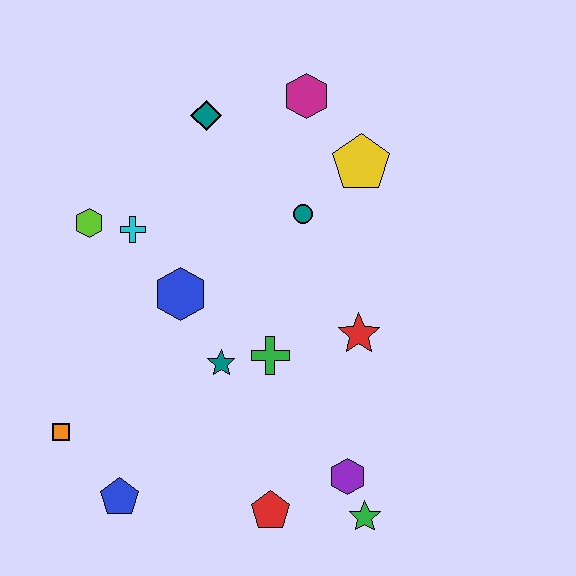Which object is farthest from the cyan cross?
The green star is farthest from the cyan cross.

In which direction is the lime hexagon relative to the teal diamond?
The lime hexagon is to the left of the teal diamond.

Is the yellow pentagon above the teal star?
Yes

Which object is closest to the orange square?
The blue pentagon is closest to the orange square.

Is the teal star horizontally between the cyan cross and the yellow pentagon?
Yes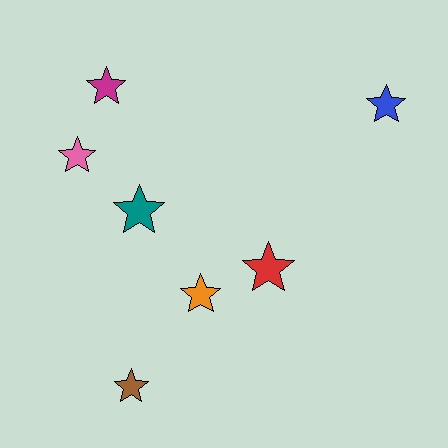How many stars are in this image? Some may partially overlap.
There are 7 stars.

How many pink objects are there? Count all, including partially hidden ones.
There is 1 pink object.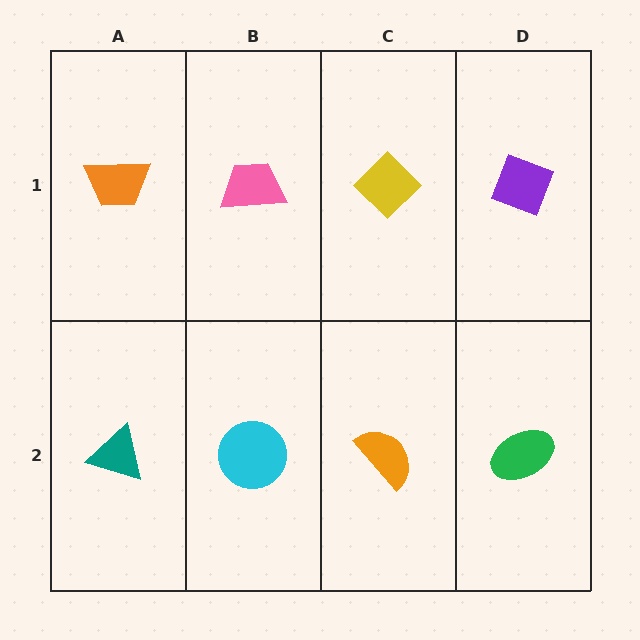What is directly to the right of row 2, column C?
A green ellipse.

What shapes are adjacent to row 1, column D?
A green ellipse (row 2, column D), a yellow diamond (row 1, column C).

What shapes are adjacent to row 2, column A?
An orange trapezoid (row 1, column A), a cyan circle (row 2, column B).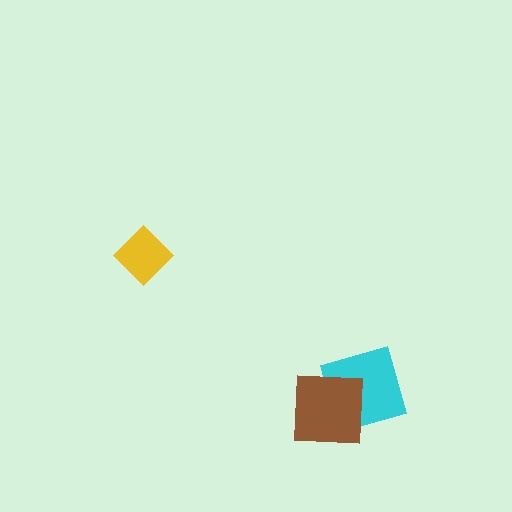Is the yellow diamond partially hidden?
No, no other shape covers it.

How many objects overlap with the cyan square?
1 object overlaps with the cyan square.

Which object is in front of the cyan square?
The brown square is in front of the cyan square.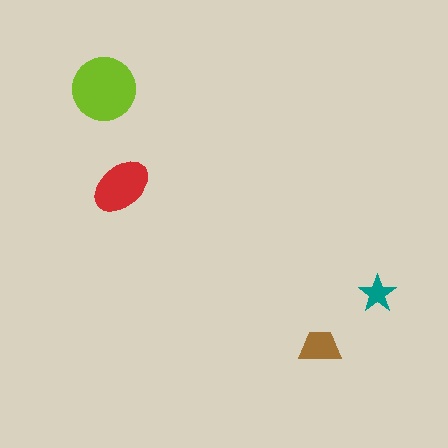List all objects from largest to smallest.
The lime circle, the red ellipse, the brown trapezoid, the teal star.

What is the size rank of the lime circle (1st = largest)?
1st.